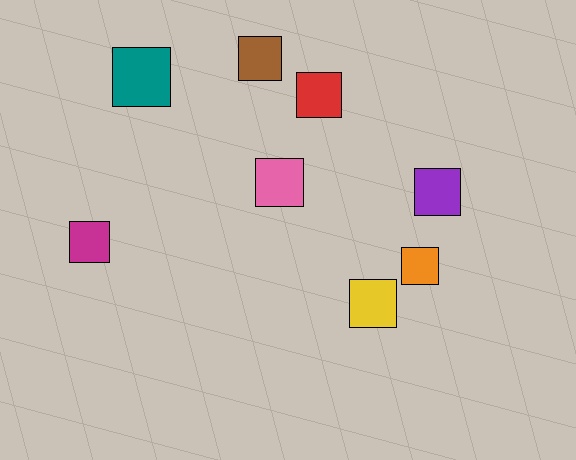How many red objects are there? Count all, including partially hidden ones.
There is 1 red object.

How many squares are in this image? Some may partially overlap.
There are 8 squares.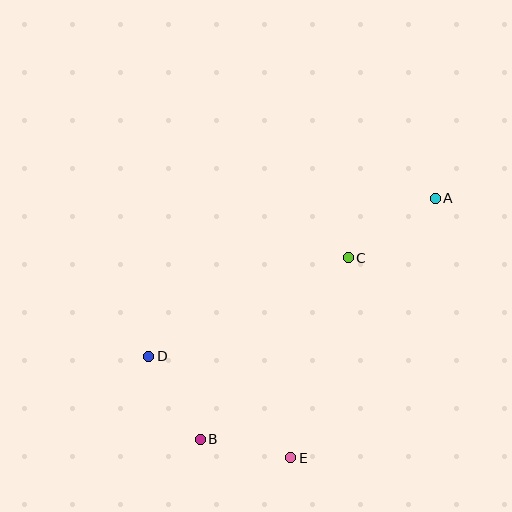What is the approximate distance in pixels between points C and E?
The distance between C and E is approximately 208 pixels.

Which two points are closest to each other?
Points B and E are closest to each other.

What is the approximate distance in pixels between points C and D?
The distance between C and D is approximately 223 pixels.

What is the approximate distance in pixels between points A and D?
The distance between A and D is approximately 327 pixels.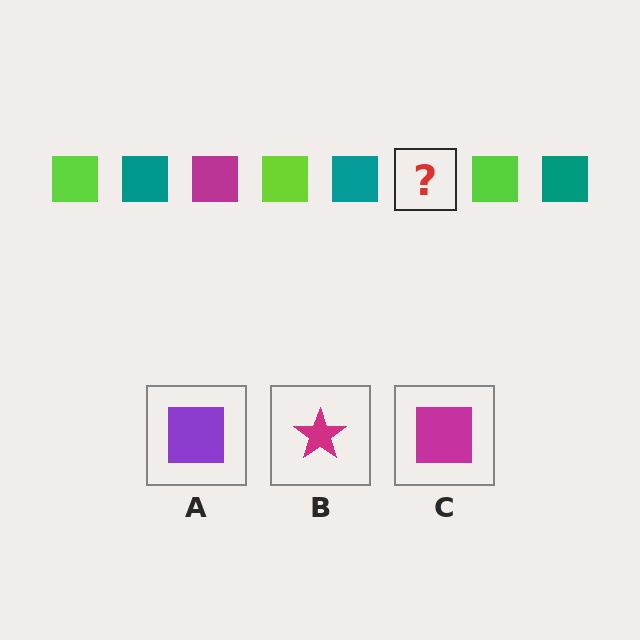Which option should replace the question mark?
Option C.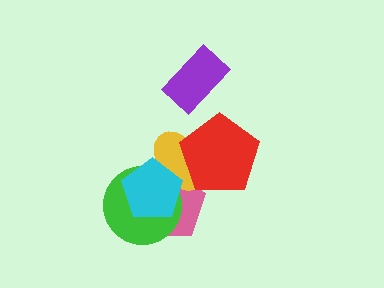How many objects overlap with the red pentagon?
2 objects overlap with the red pentagon.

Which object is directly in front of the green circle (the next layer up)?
The yellow ellipse is directly in front of the green circle.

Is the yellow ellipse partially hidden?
Yes, it is partially covered by another shape.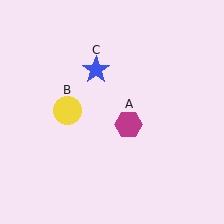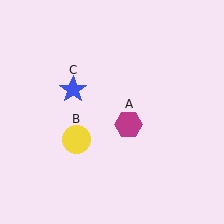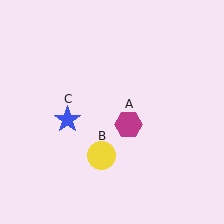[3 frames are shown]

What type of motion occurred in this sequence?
The yellow circle (object B), blue star (object C) rotated counterclockwise around the center of the scene.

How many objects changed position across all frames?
2 objects changed position: yellow circle (object B), blue star (object C).